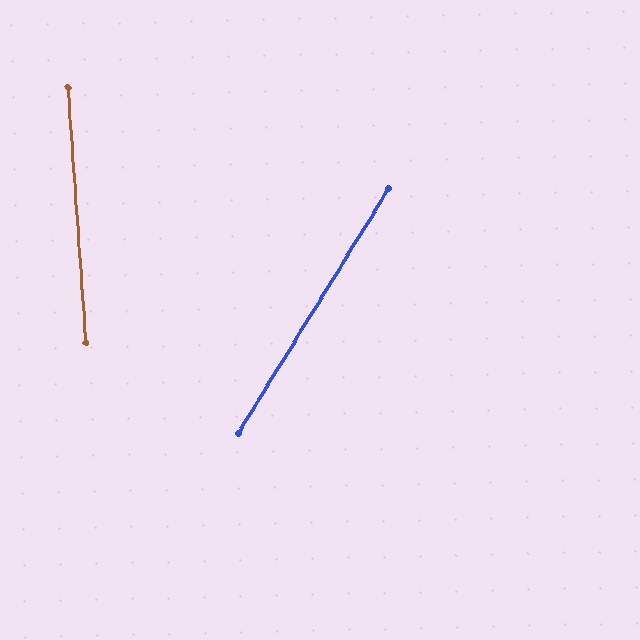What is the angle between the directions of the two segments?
Approximately 36 degrees.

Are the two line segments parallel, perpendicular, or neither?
Neither parallel nor perpendicular — they differ by about 36°.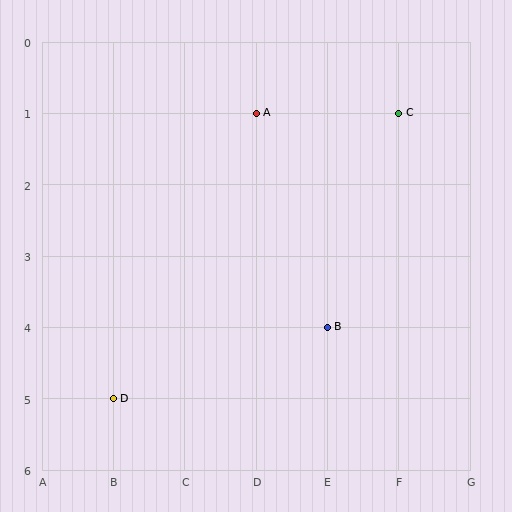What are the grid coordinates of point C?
Point C is at grid coordinates (F, 1).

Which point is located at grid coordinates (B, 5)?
Point D is at (B, 5).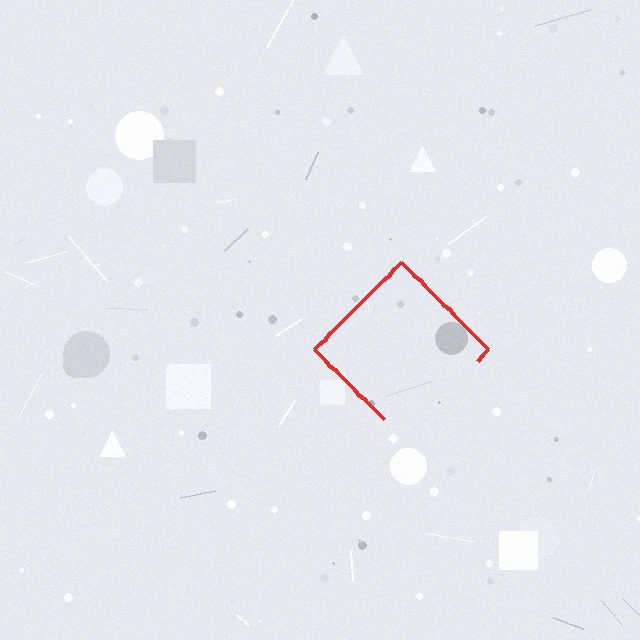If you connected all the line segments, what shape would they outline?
They would outline a diamond.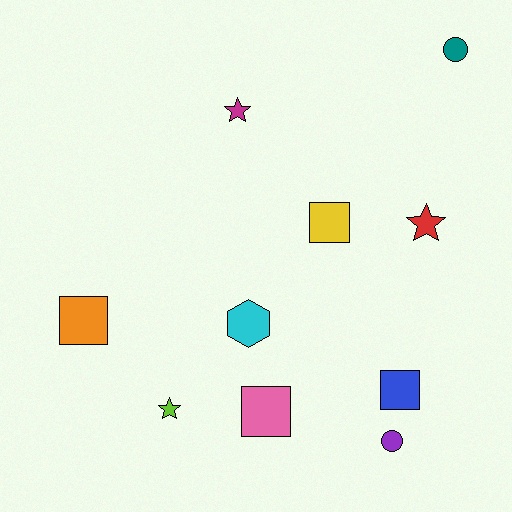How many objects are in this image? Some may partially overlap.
There are 10 objects.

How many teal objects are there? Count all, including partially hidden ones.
There is 1 teal object.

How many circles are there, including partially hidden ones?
There are 2 circles.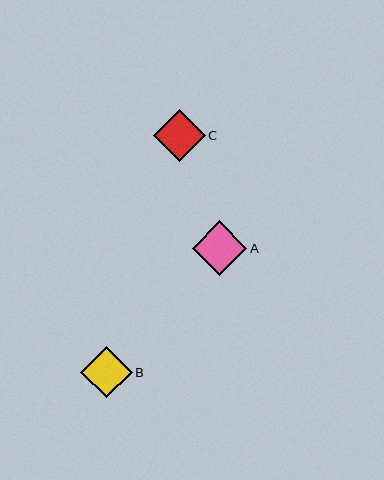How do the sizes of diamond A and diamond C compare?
Diamond A and diamond C are approximately the same size.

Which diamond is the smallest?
Diamond B is the smallest with a size of approximately 52 pixels.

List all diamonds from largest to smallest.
From largest to smallest: A, C, B.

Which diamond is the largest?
Diamond A is the largest with a size of approximately 55 pixels.